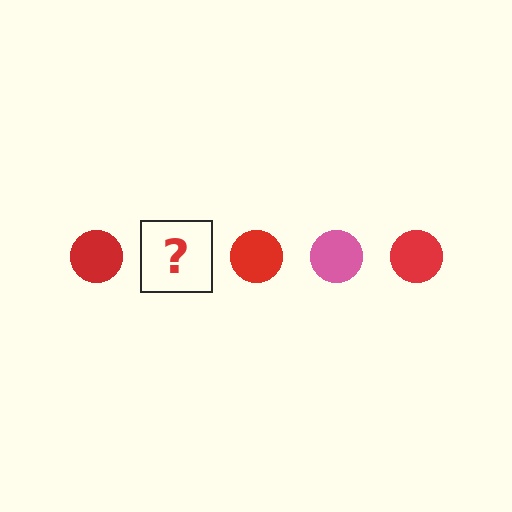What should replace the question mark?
The question mark should be replaced with a pink circle.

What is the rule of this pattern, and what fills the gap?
The rule is that the pattern cycles through red, pink circles. The gap should be filled with a pink circle.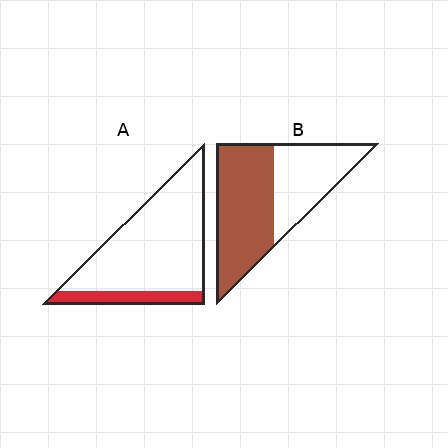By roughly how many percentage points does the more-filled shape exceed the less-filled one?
By roughly 40 percentage points (B over A).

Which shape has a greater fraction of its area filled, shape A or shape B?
Shape B.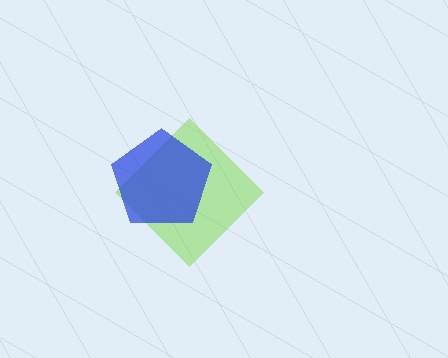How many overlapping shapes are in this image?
There are 2 overlapping shapes in the image.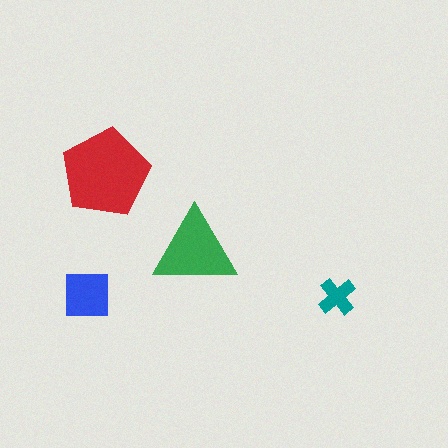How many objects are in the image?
There are 4 objects in the image.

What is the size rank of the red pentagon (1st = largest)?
1st.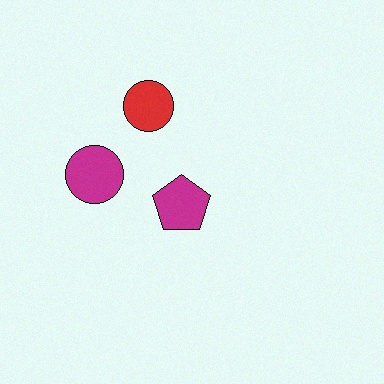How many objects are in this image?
There are 3 objects.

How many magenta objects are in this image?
There are 2 magenta objects.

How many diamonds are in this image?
There are no diamonds.